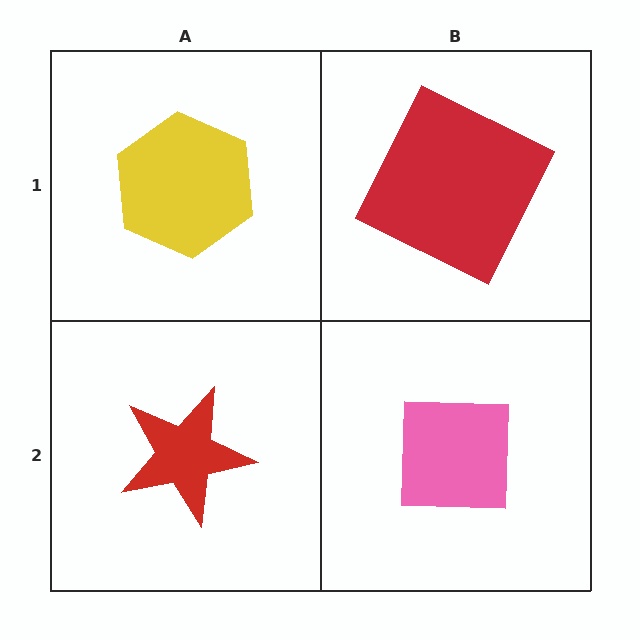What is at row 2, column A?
A red star.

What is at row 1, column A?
A yellow hexagon.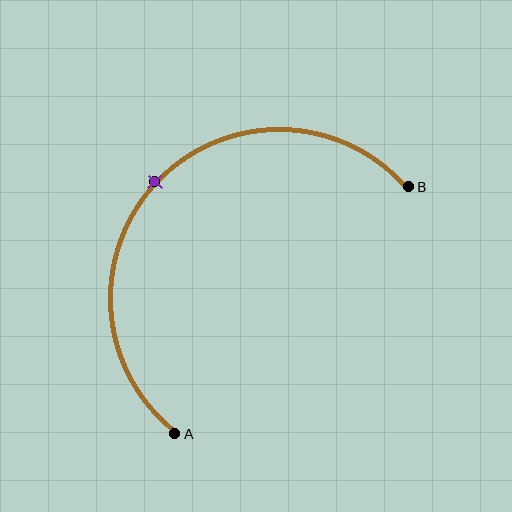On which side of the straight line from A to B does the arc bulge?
The arc bulges above and to the left of the straight line connecting A and B.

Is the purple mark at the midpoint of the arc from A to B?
Yes. The purple mark lies on the arc at equal arc-length from both A and B — it is the arc midpoint.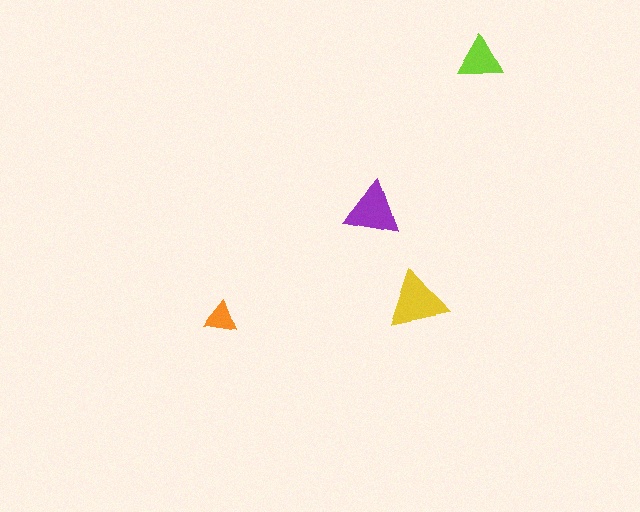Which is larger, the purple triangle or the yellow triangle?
The yellow one.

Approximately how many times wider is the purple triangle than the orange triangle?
About 1.5 times wider.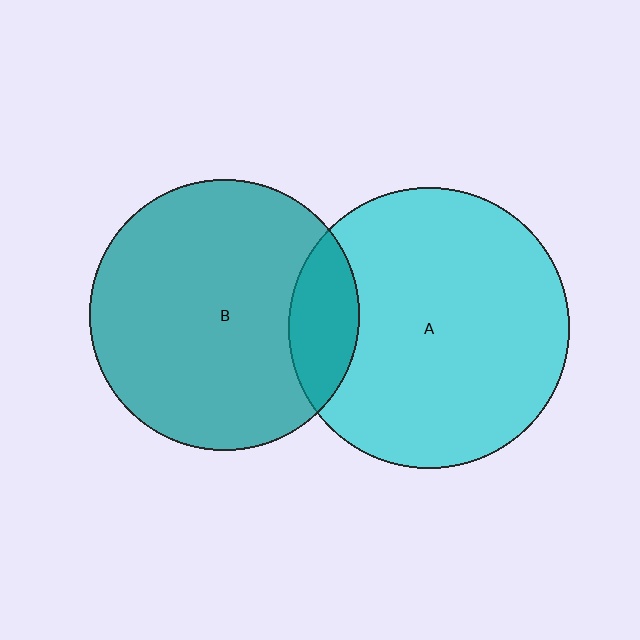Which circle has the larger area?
Circle A (cyan).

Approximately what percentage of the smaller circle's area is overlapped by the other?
Approximately 15%.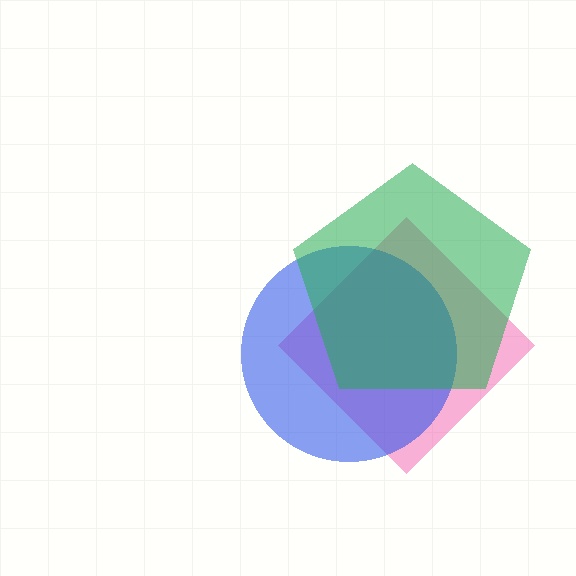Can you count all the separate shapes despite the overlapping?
Yes, there are 3 separate shapes.